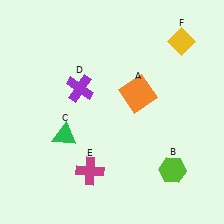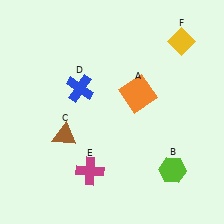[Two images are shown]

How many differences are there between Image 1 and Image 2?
There are 2 differences between the two images.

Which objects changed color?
C changed from green to brown. D changed from purple to blue.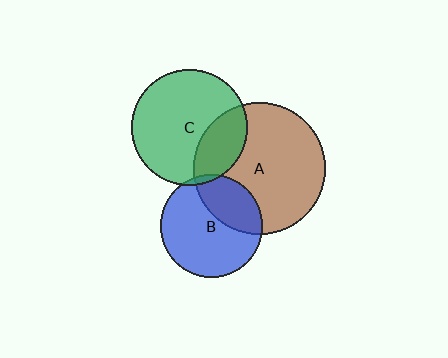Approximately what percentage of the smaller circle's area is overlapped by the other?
Approximately 25%.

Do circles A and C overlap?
Yes.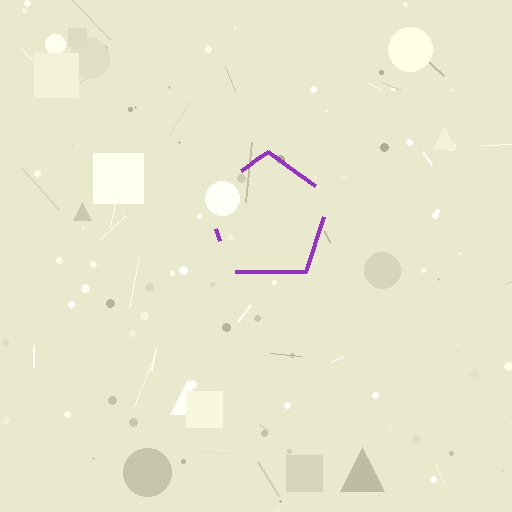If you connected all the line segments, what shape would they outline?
They would outline a pentagon.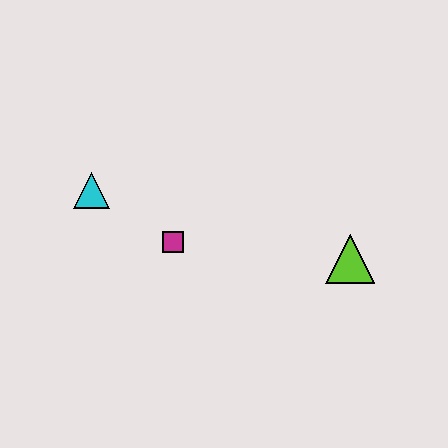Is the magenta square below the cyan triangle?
Yes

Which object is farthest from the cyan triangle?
The lime triangle is farthest from the cyan triangle.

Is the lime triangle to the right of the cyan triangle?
Yes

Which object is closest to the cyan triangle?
The magenta square is closest to the cyan triangle.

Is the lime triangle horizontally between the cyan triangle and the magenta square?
No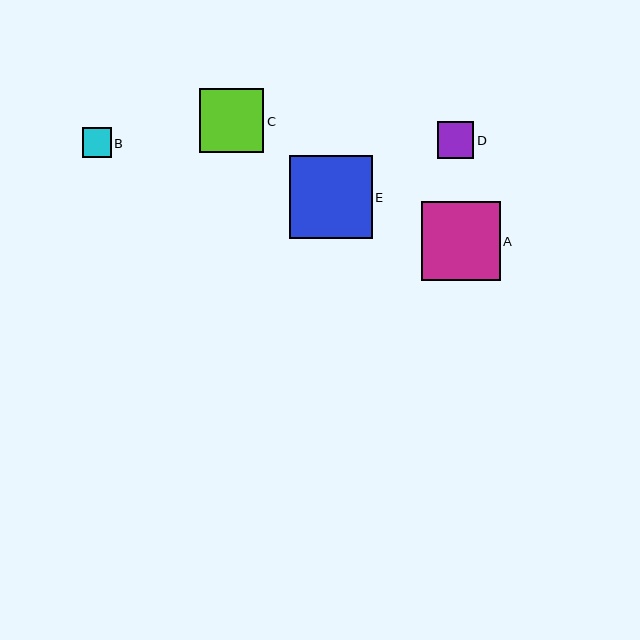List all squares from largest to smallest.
From largest to smallest: E, A, C, D, B.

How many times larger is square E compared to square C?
Square E is approximately 1.3 times the size of square C.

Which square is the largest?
Square E is the largest with a size of approximately 82 pixels.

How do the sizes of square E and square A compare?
Square E and square A are approximately the same size.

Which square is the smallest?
Square B is the smallest with a size of approximately 29 pixels.